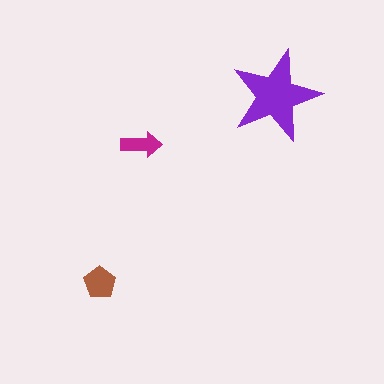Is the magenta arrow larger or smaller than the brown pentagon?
Smaller.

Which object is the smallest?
The magenta arrow.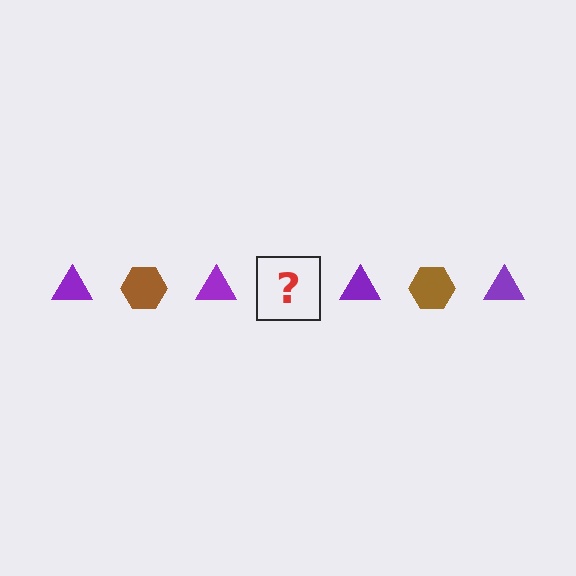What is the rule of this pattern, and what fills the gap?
The rule is that the pattern alternates between purple triangle and brown hexagon. The gap should be filled with a brown hexagon.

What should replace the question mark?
The question mark should be replaced with a brown hexagon.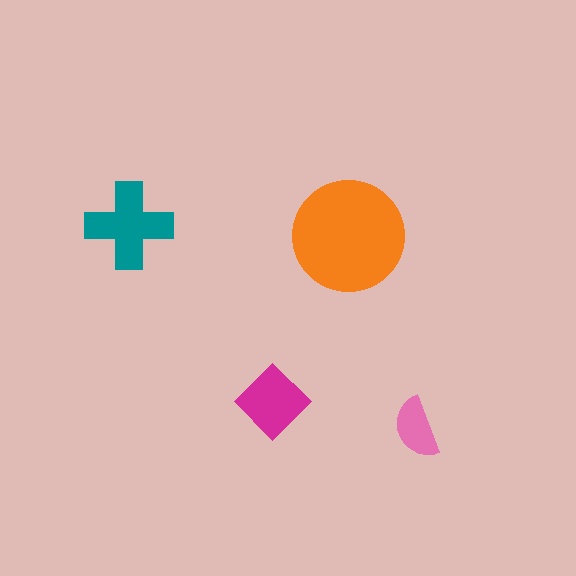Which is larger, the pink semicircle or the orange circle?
The orange circle.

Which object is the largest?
The orange circle.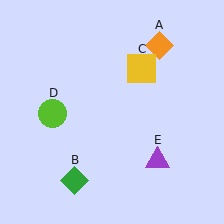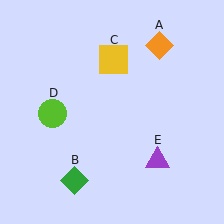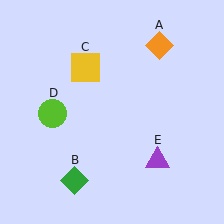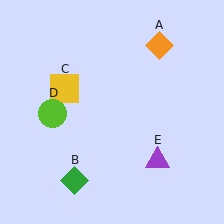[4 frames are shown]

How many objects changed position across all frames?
1 object changed position: yellow square (object C).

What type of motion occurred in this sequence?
The yellow square (object C) rotated counterclockwise around the center of the scene.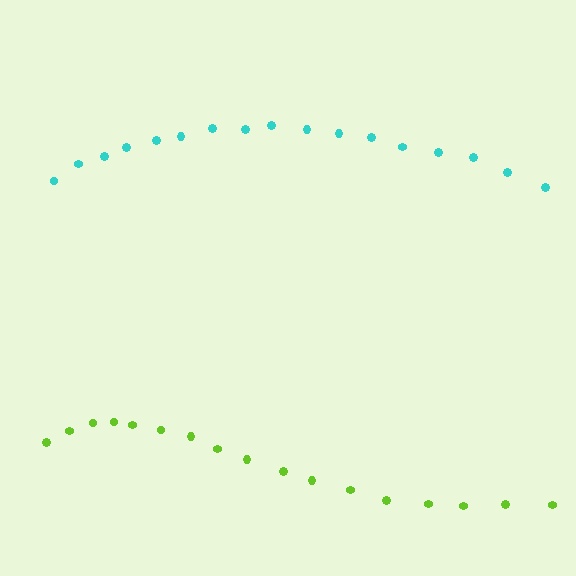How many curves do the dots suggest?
There are 2 distinct paths.